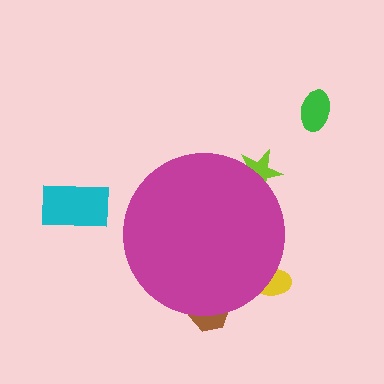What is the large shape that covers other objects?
A magenta circle.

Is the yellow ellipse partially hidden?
Yes, the yellow ellipse is partially hidden behind the magenta circle.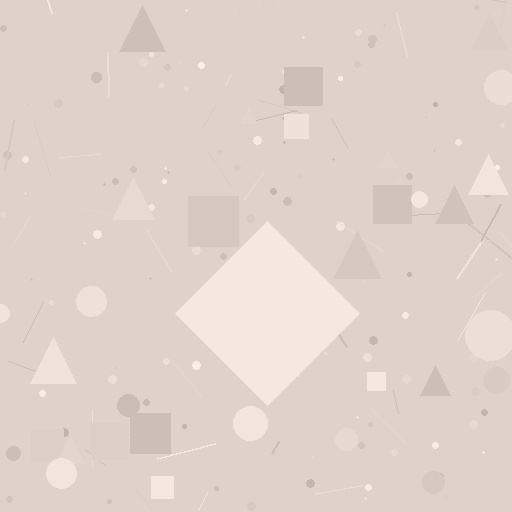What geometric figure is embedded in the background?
A diamond is embedded in the background.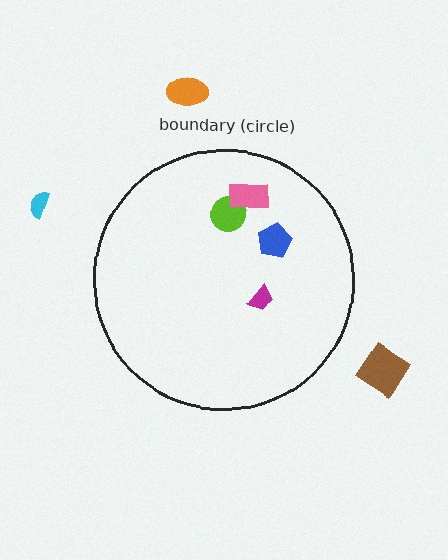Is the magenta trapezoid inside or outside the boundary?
Inside.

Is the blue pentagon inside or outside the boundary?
Inside.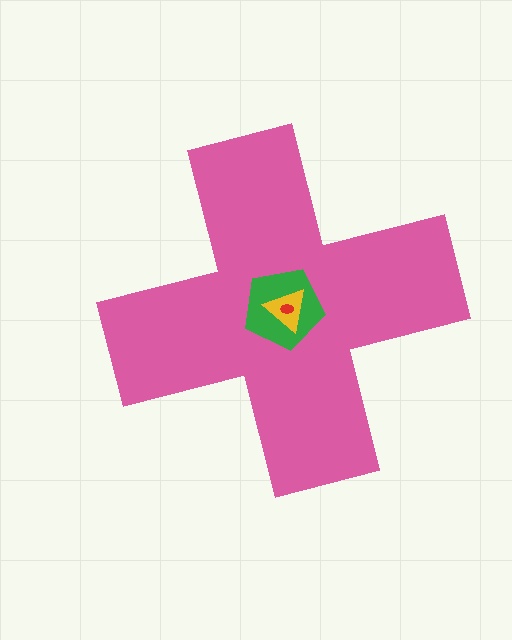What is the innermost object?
The red ellipse.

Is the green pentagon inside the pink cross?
Yes.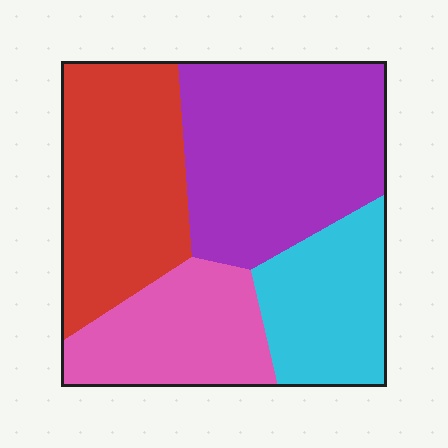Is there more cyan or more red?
Red.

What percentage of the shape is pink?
Pink takes up less than a quarter of the shape.